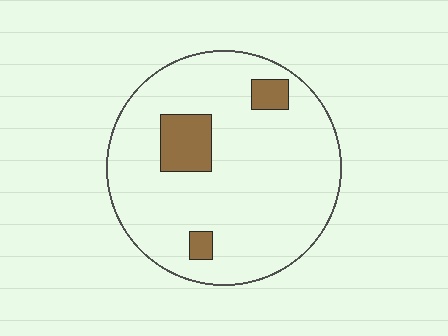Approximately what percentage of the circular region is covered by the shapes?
Approximately 10%.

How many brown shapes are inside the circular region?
3.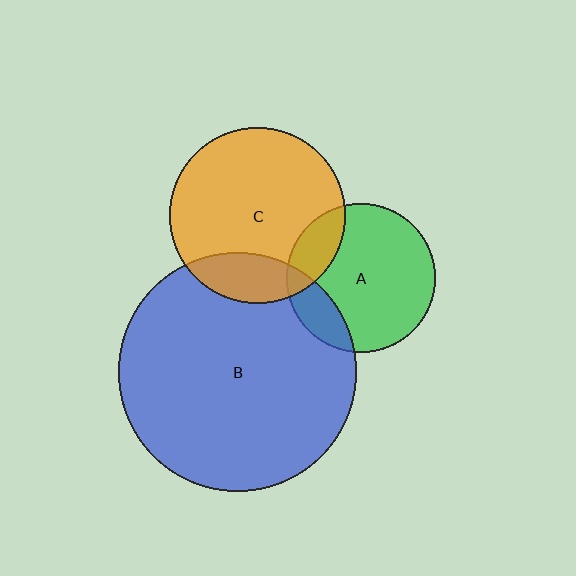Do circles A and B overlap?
Yes.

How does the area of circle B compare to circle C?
Approximately 1.8 times.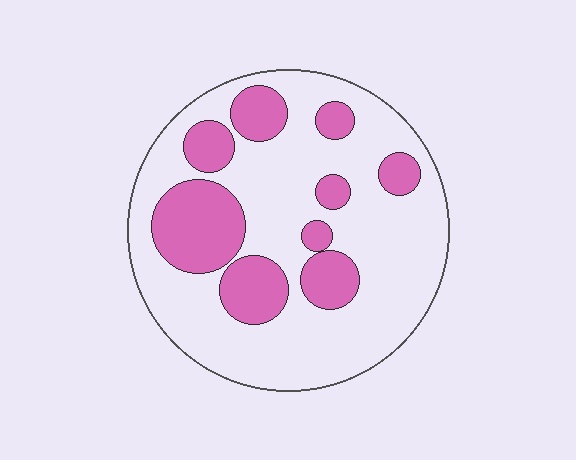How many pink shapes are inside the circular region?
9.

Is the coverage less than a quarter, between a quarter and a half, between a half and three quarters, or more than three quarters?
Between a quarter and a half.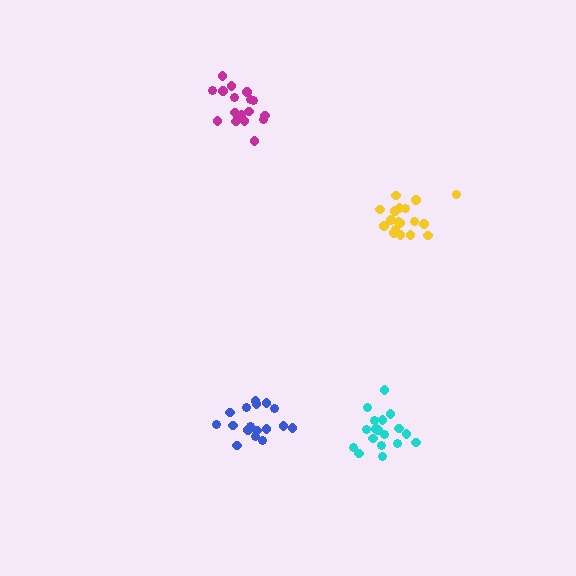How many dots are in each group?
Group 1: 18 dots, Group 2: 18 dots, Group 3: 17 dots, Group 4: 18 dots (71 total).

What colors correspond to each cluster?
The clusters are colored: magenta, cyan, blue, yellow.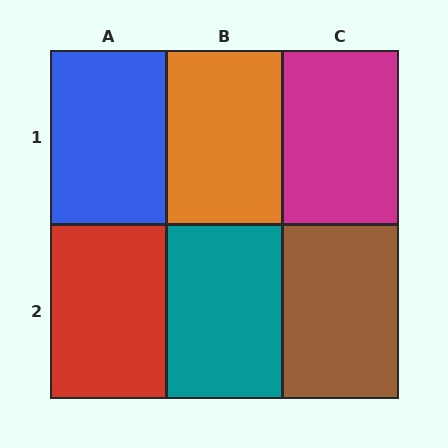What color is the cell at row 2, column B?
Teal.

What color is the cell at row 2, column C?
Brown.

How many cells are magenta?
1 cell is magenta.